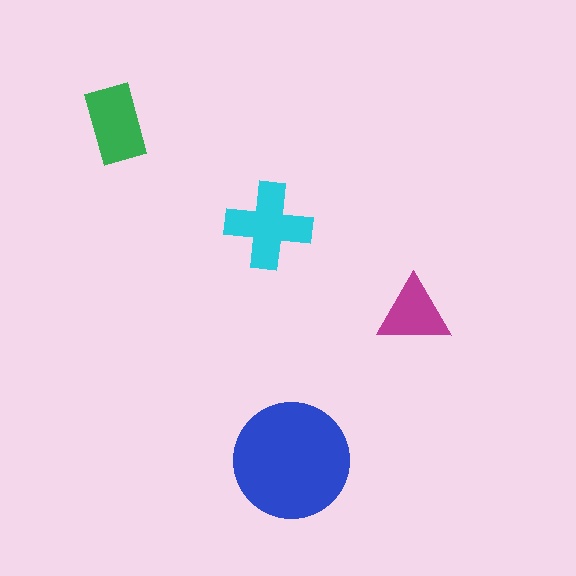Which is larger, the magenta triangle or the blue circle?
The blue circle.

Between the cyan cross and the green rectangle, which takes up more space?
The cyan cross.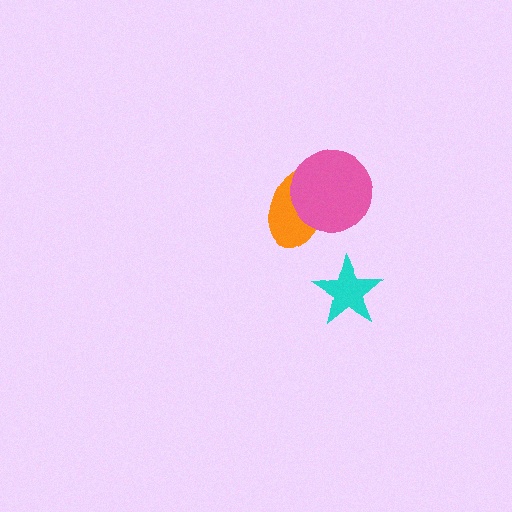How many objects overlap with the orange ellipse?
1 object overlaps with the orange ellipse.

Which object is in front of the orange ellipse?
The pink circle is in front of the orange ellipse.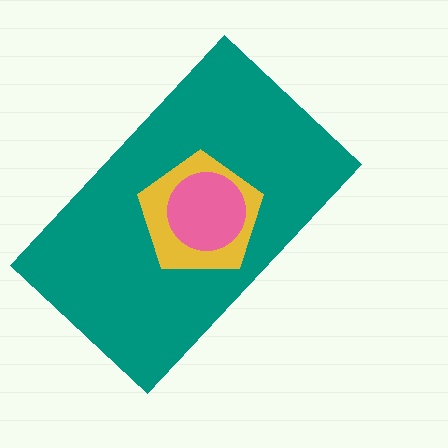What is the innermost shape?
The pink circle.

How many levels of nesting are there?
3.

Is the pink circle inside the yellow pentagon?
Yes.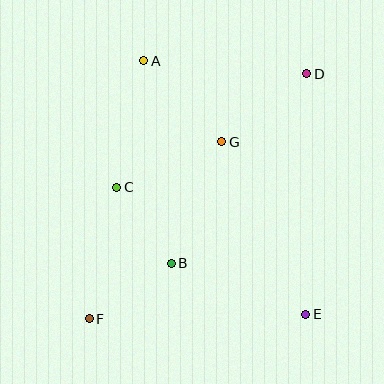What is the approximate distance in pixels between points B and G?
The distance between B and G is approximately 131 pixels.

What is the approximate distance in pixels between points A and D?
The distance between A and D is approximately 164 pixels.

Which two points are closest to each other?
Points B and C are closest to each other.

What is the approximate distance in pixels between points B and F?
The distance between B and F is approximately 99 pixels.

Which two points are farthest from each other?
Points D and F are farthest from each other.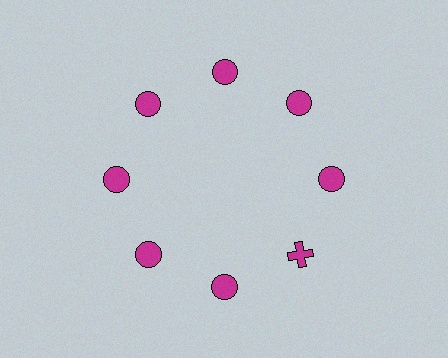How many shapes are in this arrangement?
There are 8 shapes arranged in a ring pattern.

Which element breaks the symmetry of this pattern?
The magenta cross at roughly the 4 o'clock position breaks the symmetry. All other shapes are magenta circles.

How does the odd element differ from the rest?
It has a different shape: cross instead of circle.